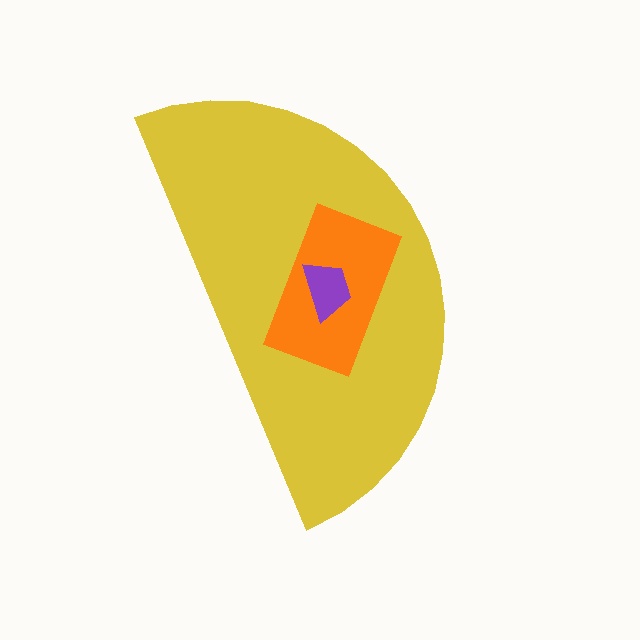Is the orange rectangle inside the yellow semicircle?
Yes.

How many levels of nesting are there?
3.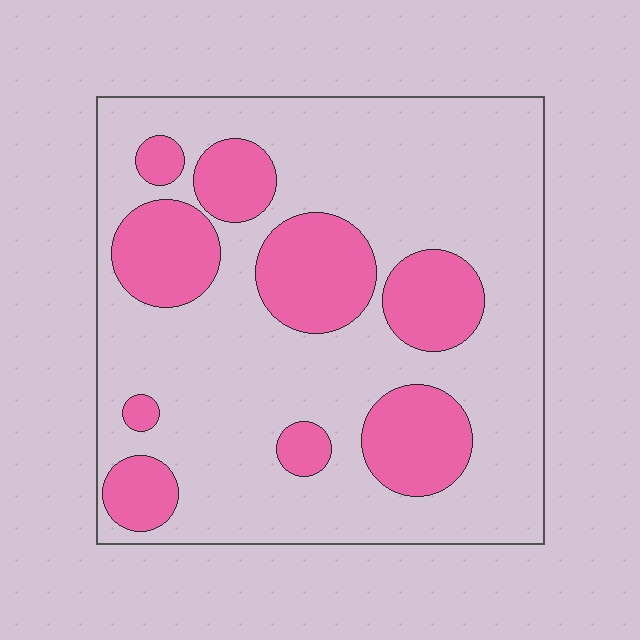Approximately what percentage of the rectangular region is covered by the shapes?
Approximately 25%.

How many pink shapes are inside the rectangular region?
9.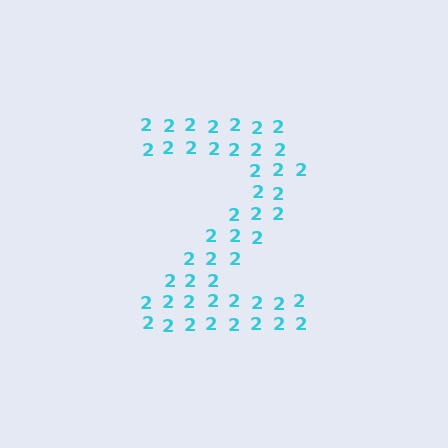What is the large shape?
The large shape is the digit 2.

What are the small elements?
The small elements are digit 2's.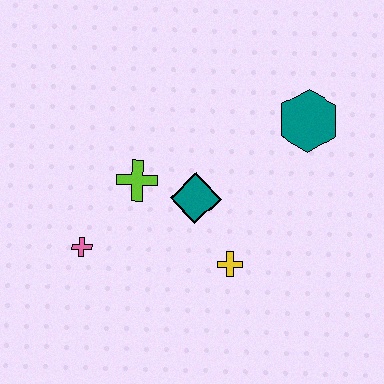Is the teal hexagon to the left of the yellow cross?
No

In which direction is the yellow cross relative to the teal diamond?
The yellow cross is below the teal diamond.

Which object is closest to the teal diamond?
The lime cross is closest to the teal diamond.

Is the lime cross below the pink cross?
No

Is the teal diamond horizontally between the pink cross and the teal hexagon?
Yes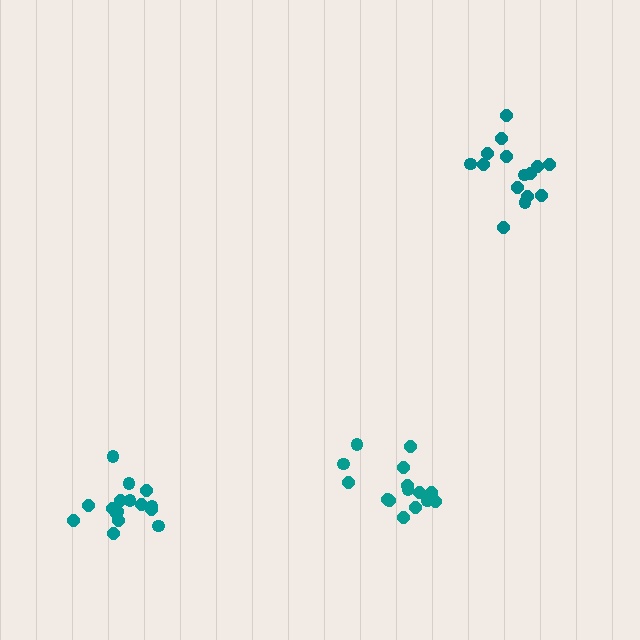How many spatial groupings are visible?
There are 3 spatial groupings.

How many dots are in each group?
Group 1: 15 dots, Group 2: 15 dots, Group 3: 16 dots (46 total).